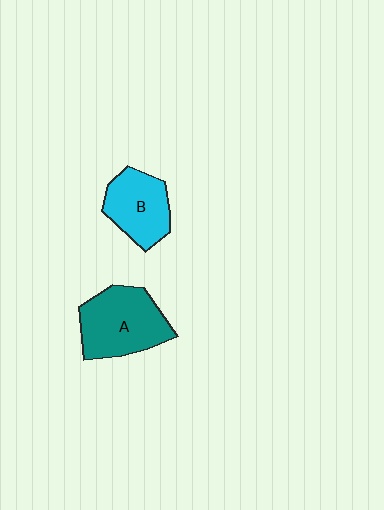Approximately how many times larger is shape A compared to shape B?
Approximately 1.3 times.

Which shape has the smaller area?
Shape B (cyan).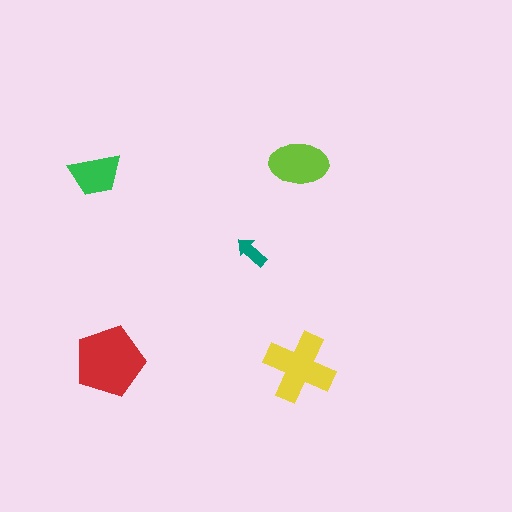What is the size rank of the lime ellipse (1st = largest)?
3rd.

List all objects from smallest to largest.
The teal arrow, the green trapezoid, the lime ellipse, the yellow cross, the red pentagon.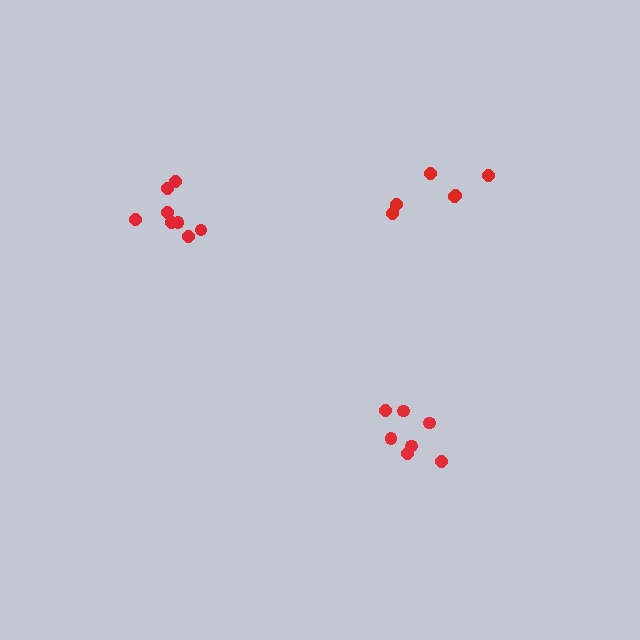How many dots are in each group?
Group 1: 6 dots, Group 2: 8 dots, Group 3: 7 dots (21 total).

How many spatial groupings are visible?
There are 3 spatial groupings.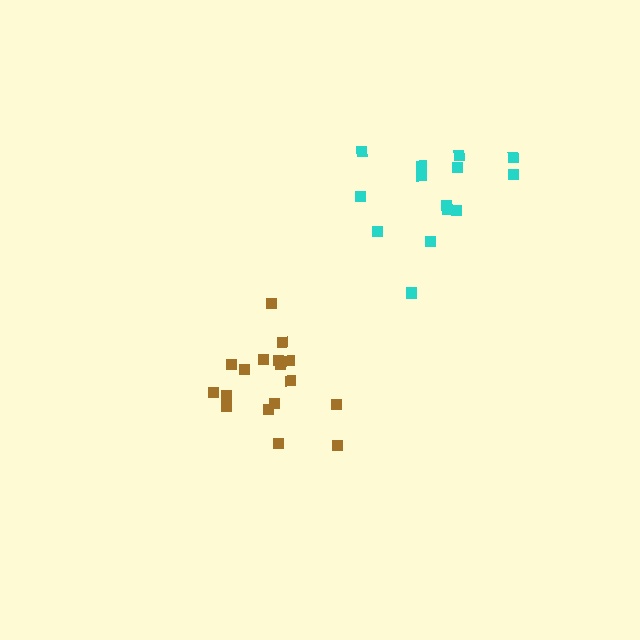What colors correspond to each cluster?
The clusters are colored: brown, cyan.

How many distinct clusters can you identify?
There are 2 distinct clusters.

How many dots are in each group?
Group 1: 17 dots, Group 2: 14 dots (31 total).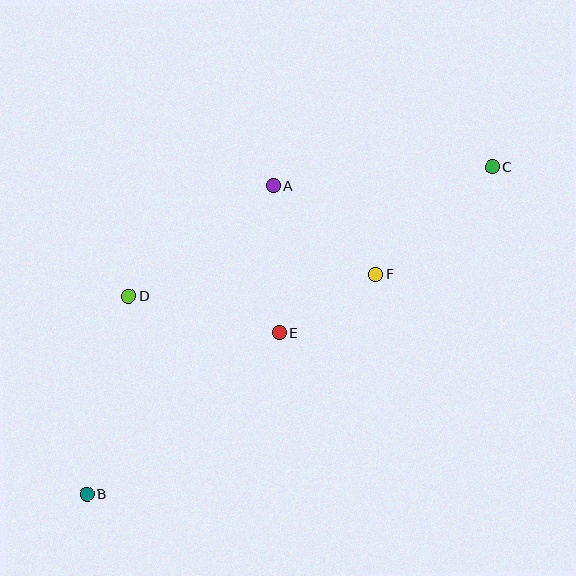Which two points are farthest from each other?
Points B and C are farthest from each other.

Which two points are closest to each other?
Points E and F are closest to each other.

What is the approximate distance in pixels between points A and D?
The distance between A and D is approximately 181 pixels.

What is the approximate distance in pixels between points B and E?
The distance between B and E is approximately 251 pixels.